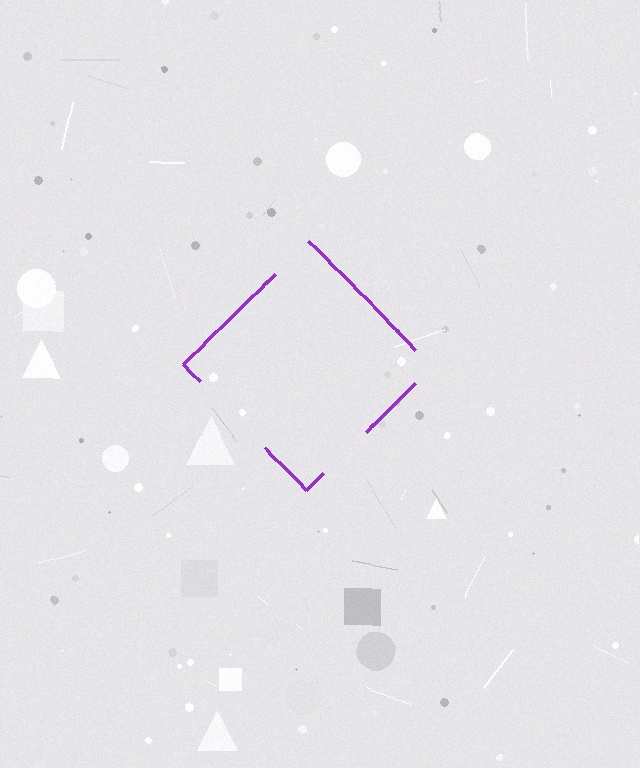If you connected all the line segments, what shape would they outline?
They would outline a diamond.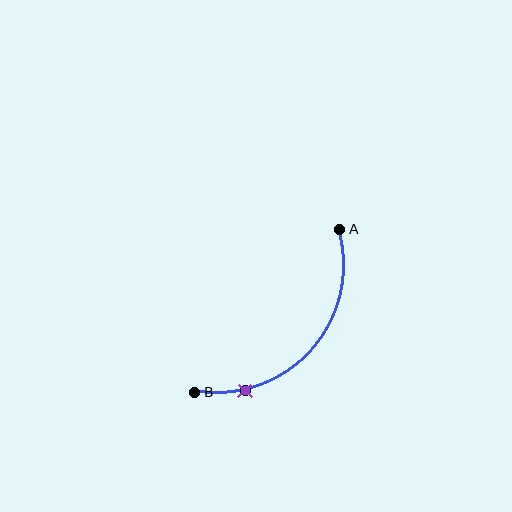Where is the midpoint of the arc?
The arc midpoint is the point on the curve farthest from the straight line joining A and B. It sits below and to the right of that line.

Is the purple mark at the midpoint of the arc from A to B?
No. The purple mark lies on the arc but is closer to endpoint B. The arc midpoint would be at the point on the curve equidistant along the arc from both A and B.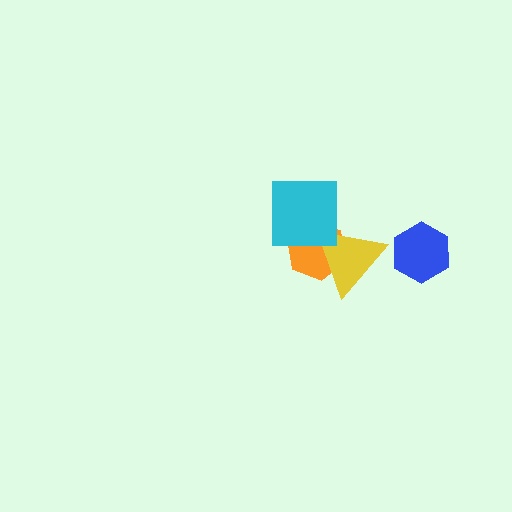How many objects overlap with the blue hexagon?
0 objects overlap with the blue hexagon.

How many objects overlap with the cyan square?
2 objects overlap with the cyan square.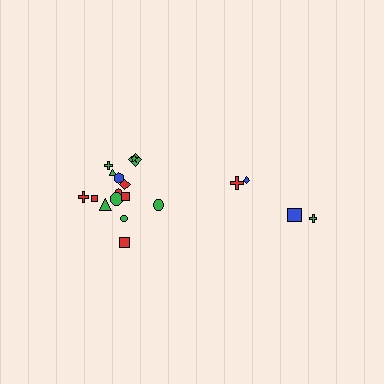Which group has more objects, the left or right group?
The left group.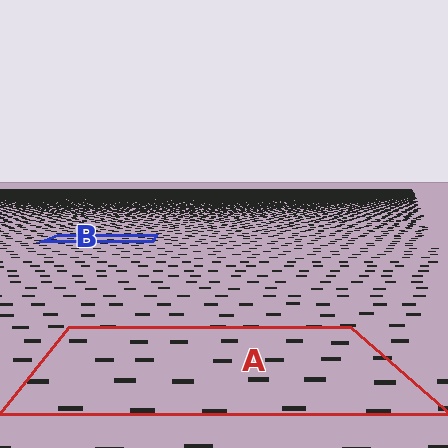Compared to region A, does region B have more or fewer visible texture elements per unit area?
Region B has more texture elements per unit area — they are packed more densely because it is farther away.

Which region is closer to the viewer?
Region A is closer. The texture elements there are larger and more spread out.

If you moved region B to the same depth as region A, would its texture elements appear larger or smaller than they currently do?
They would appear larger. At a closer depth, the same texture elements are projected at a bigger on-screen size.